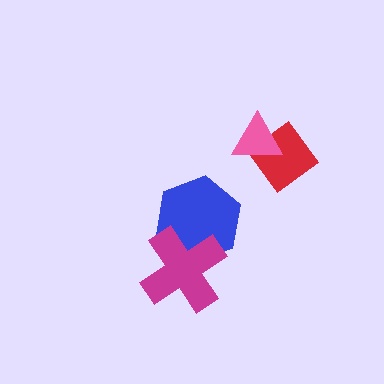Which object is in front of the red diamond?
The pink triangle is in front of the red diamond.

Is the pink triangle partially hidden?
No, no other shape covers it.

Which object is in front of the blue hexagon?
The magenta cross is in front of the blue hexagon.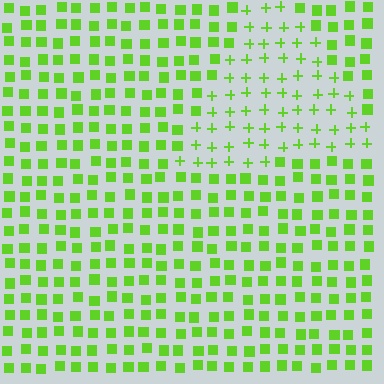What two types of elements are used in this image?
The image uses plus signs inside the triangle region and squares outside it.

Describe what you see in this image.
The image is filled with small lime elements arranged in a uniform grid. A triangle-shaped region contains plus signs, while the surrounding area contains squares. The boundary is defined purely by the change in element shape.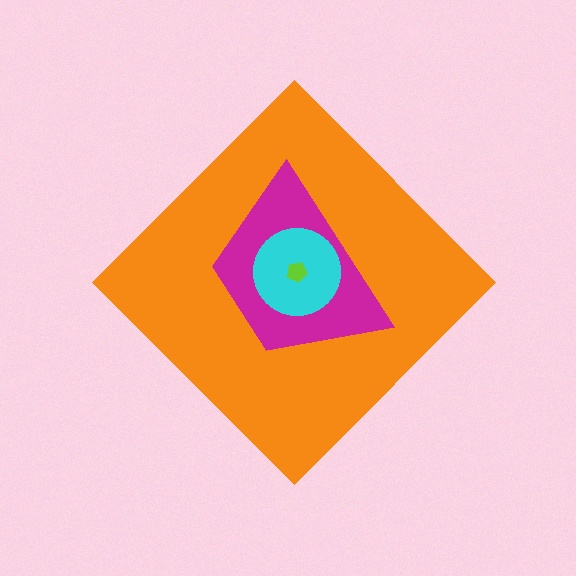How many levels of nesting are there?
4.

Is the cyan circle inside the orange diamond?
Yes.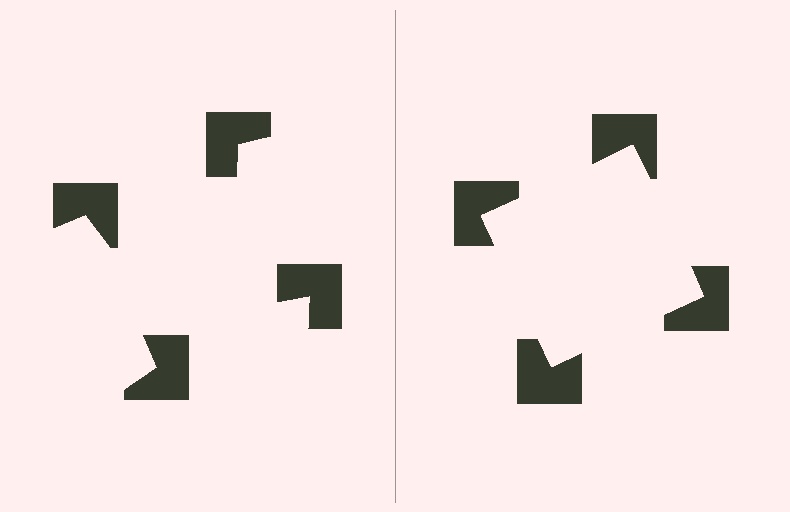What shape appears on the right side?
An illusory square.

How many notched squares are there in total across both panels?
8 — 4 on each side.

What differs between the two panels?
The notched squares are positioned identically on both sides; only the wedge orientations differ. On the right they align to a square; on the left they are misaligned.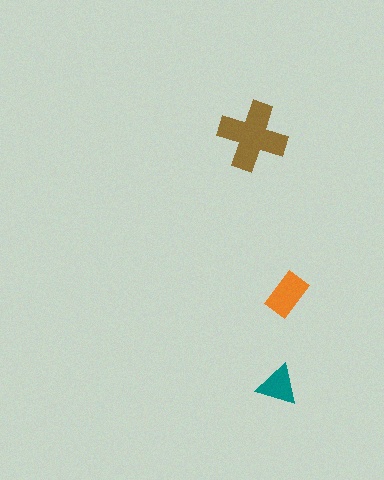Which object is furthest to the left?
The brown cross is leftmost.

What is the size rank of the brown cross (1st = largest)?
1st.